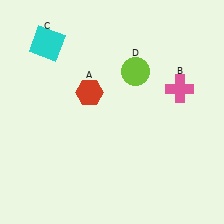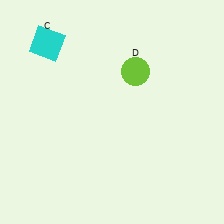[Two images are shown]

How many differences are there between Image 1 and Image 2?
There are 2 differences between the two images.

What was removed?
The pink cross (B), the red hexagon (A) were removed in Image 2.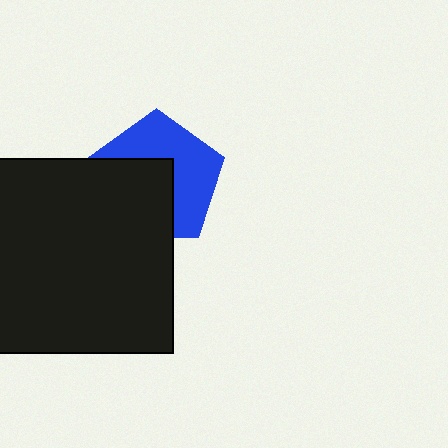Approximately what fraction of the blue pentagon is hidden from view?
Roughly 47% of the blue pentagon is hidden behind the black square.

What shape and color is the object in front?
The object in front is a black square.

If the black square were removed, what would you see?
You would see the complete blue pentagon.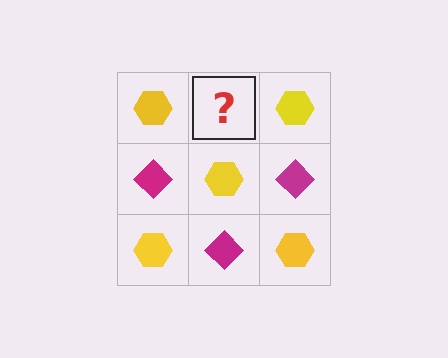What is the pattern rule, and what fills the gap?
The rule is that it alternates yellow hexagon and magenta diamond in a checkerboard pattern. The gap should be filled with a magenta diamond.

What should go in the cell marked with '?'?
The missing cell should contain a magenta diamond.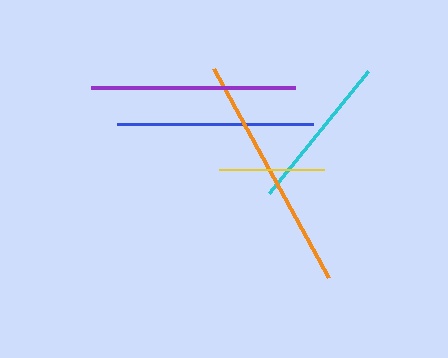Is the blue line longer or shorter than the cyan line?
The blue line is longer than the cyan line.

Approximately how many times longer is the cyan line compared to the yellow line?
The cyan line is approximately 1.5 times the length of the yellow line.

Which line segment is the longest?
The orange line is the longest at approximately 238 pixels.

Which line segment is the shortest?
The yellow line is the shortest at approximately 105 pixels.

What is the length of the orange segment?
The orange segment is approximately 238 pixels long.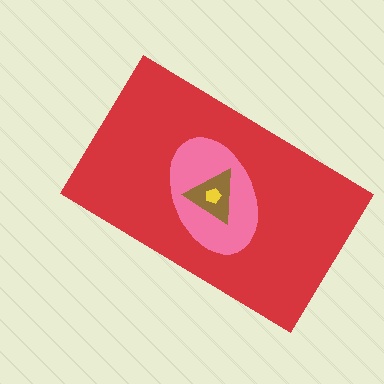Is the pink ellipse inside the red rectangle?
Yes.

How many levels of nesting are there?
4.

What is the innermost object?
The yellow pentagon.